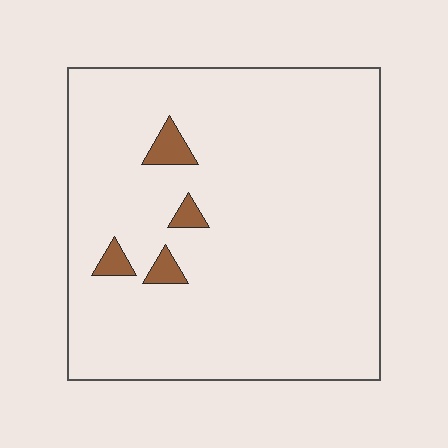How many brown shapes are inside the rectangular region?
4.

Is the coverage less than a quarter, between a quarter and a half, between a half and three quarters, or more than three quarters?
Less than a quarter.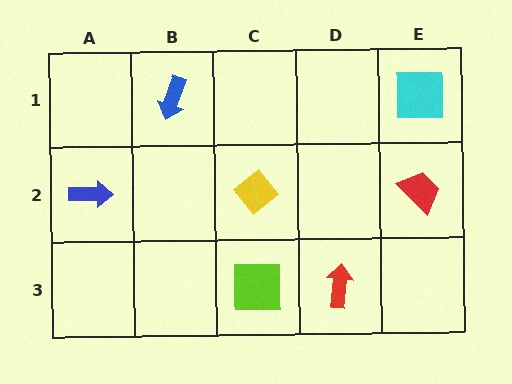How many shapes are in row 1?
2 shapes.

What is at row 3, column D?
A red arrow.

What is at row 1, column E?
A cyan square.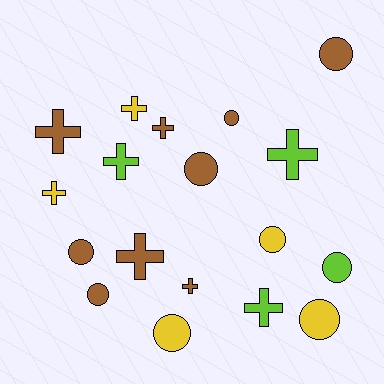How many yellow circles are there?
There are 3 yellow circles.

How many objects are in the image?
There are 18 objects.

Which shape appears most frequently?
Circle, with 9 objects.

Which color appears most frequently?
Brown, with 9 objects.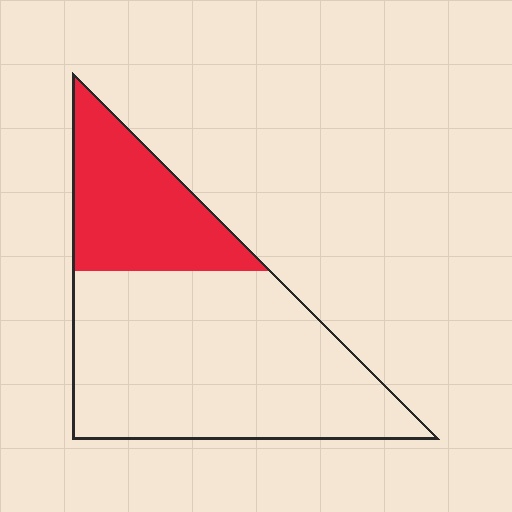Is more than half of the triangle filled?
No.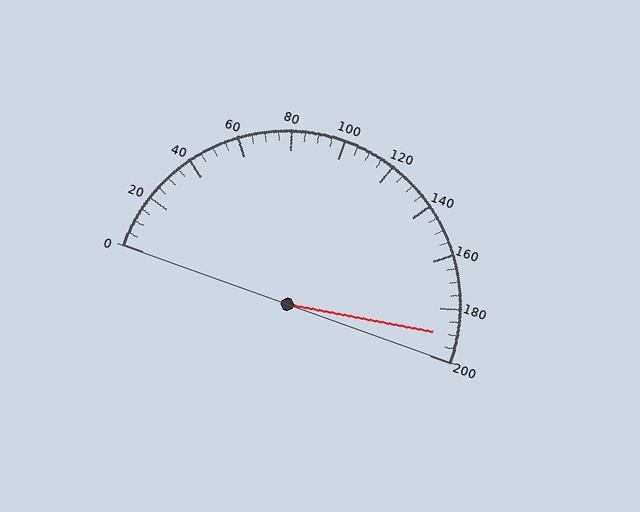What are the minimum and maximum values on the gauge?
The gauge ranges from 0 to 200.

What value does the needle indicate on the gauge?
The needle indicates approximately 190.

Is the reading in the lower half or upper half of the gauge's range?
The reading is in the upper half of the range (0 to 200).